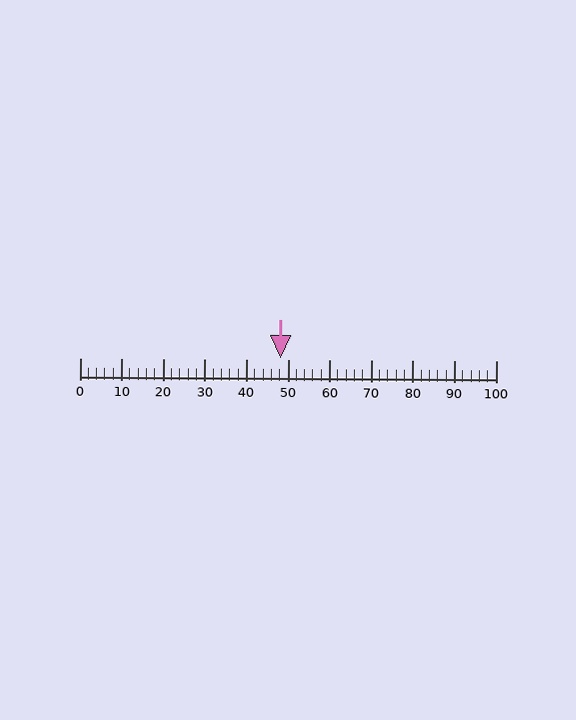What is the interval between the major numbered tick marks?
The major tick marks are spaced 10 units apart.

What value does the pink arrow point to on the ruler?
The pink arrow points to approximately 48.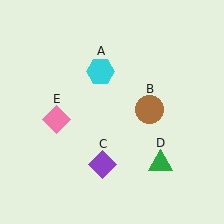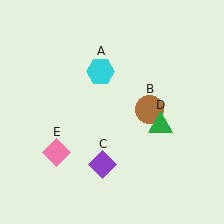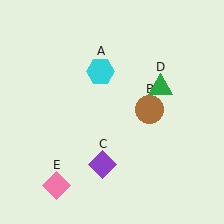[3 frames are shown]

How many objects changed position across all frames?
2 objects changed position: green triangle (object D), pink diamond (object E).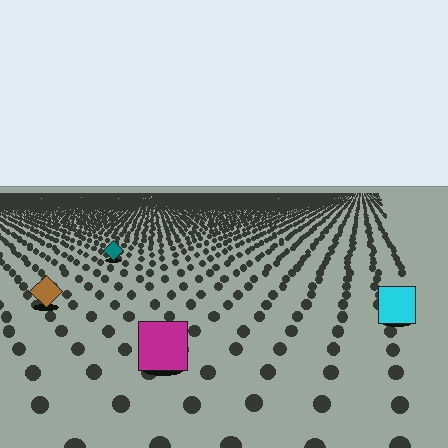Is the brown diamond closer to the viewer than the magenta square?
No. The magenta square is closer — you can tell from the texture gradient: the ground texture is coarser near it.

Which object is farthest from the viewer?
The teal diamond is farthest from the viewer. It appears smaller and the ground texture around it is denser.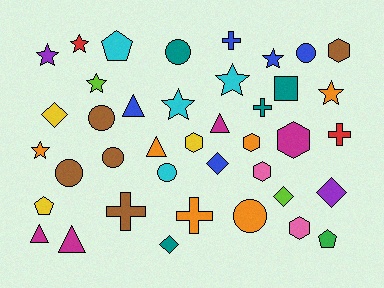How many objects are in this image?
There are 40 objects.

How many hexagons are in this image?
There are 6 hexagons.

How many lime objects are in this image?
There are 2 lime objects.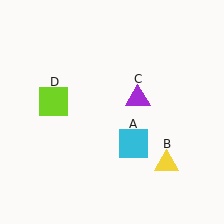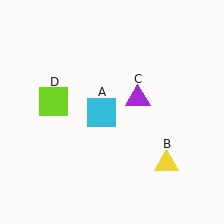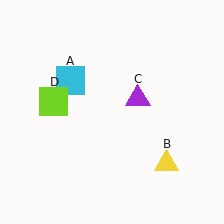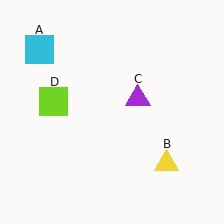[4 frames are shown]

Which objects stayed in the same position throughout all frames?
Yellow triangle (object B) and purple triangle (object C) and lime square (object D) remained stationary.